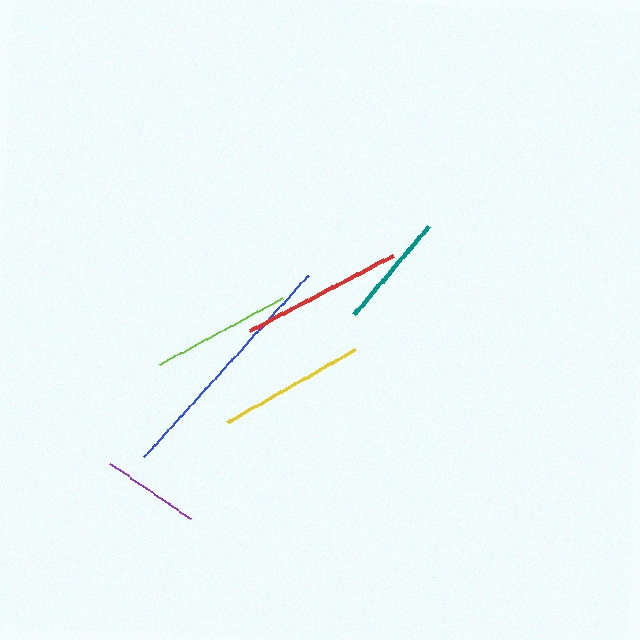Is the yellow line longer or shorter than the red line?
The red line is longer than the yellow line.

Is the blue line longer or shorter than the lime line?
The blue line is longer than the lime line.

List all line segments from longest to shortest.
From longest to shortest: blue, red, yellow, lime, teal, purple.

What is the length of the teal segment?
The teal segment is approximately 116 pixels long.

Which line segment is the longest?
The blue line is the longest at approximately 244 pixels.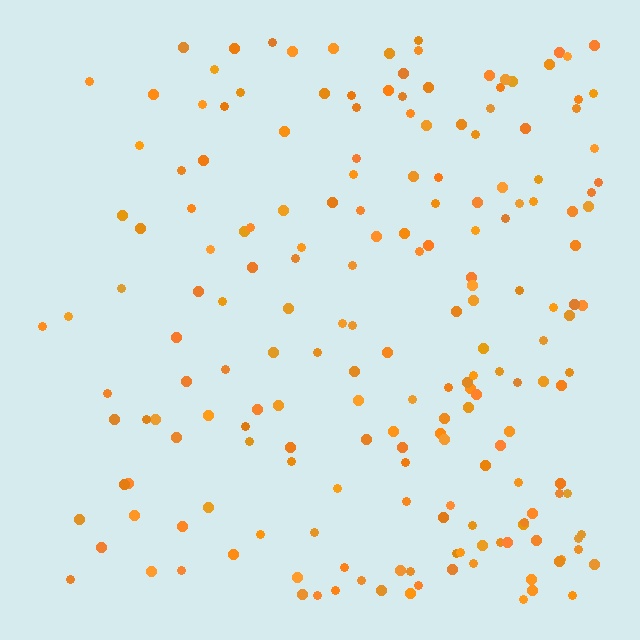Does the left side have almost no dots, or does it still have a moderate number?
Still a moderate number, just noticeably fewer than the right.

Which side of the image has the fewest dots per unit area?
The left.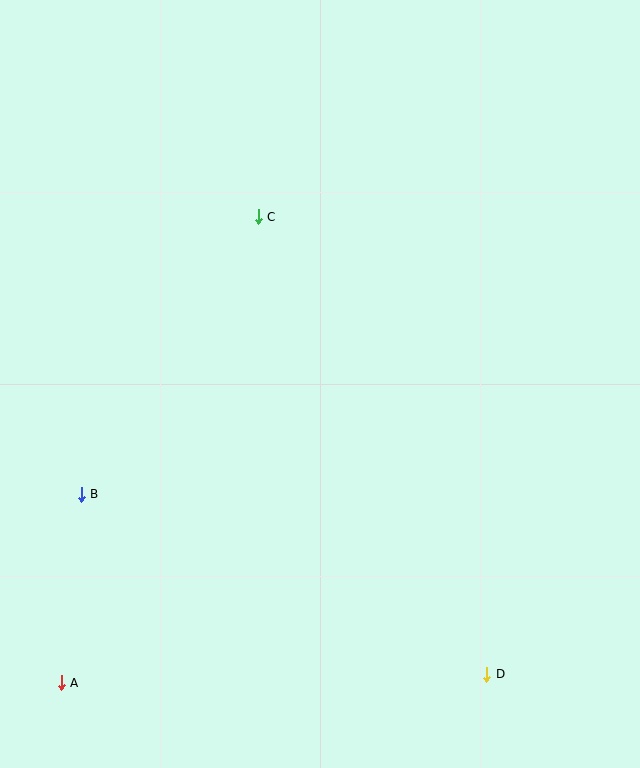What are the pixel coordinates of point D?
Point D is at (487, 674).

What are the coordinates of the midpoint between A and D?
The midpoint between A and D is at (274, 678).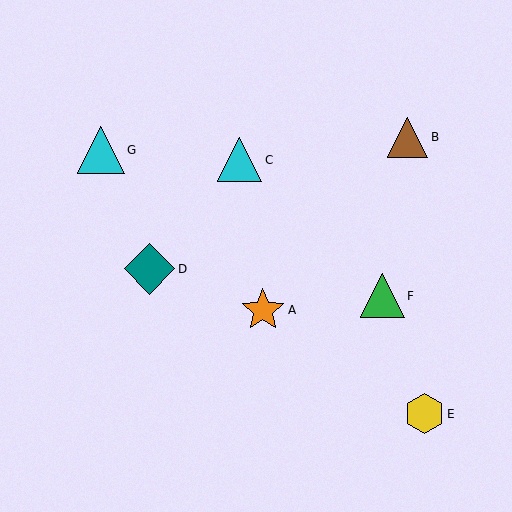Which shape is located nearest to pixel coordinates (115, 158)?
The cyan triangle (labeled G) at (101, 150) is nearest to that location.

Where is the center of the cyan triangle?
The center of the cyan triangle is at (101, 150).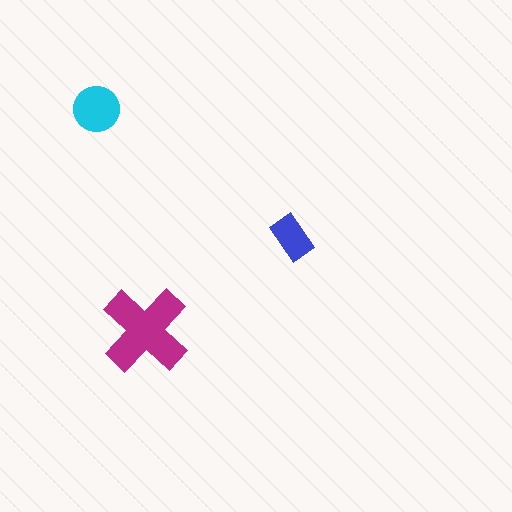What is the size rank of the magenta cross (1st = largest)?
1st.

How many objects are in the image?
There are 3 objects in the image.